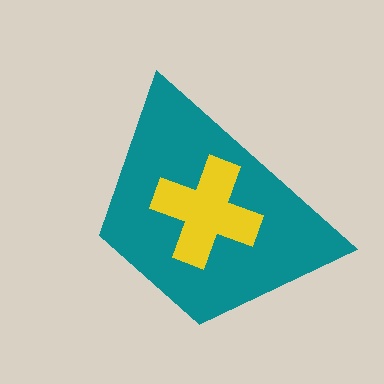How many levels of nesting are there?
2.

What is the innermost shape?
The yellow cross.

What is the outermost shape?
The teal trapezoid.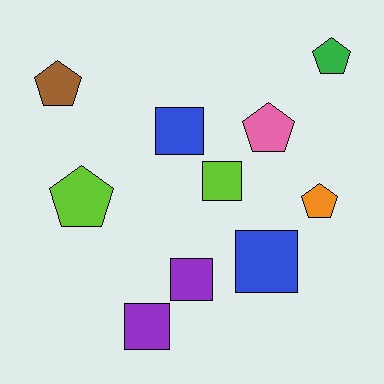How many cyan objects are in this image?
There are no cyan objects.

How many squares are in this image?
There are 5 squares.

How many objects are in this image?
There are 10 objects.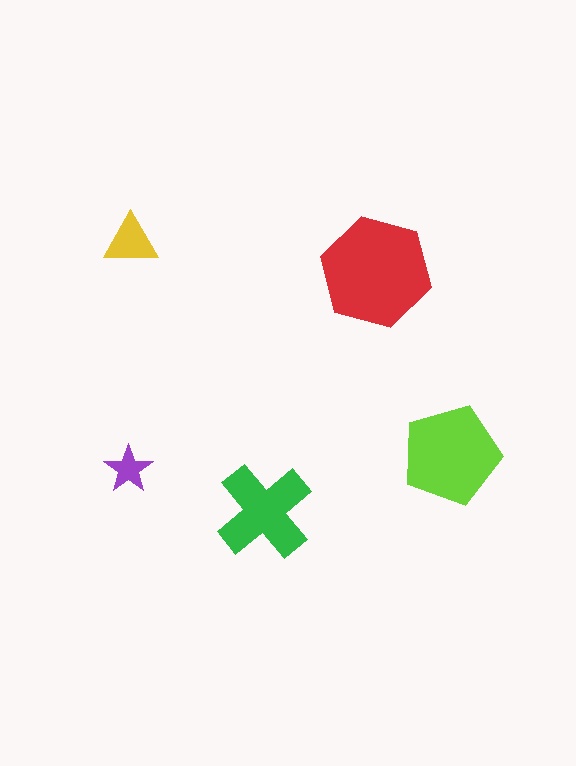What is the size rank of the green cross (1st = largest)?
3rd.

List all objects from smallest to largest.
The purple star, the yellow triangle, the green cross, the lime pentagon, the red hexagon.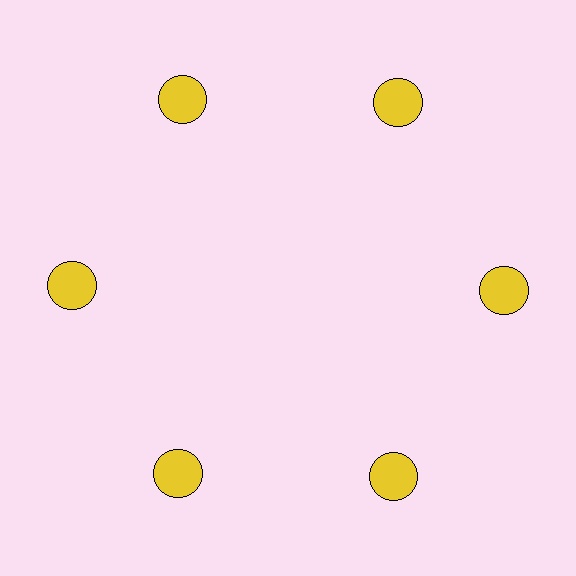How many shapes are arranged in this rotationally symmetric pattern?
There are 6 shapes, arranged in 6 groups of 1.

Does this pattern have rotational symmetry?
Yes, this pattern has 6-fold rotational symmetry. It looks the same after rotating 60 degrees around the center.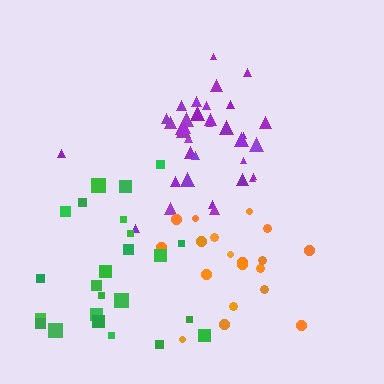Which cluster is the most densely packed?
Purple.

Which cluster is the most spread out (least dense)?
Orange.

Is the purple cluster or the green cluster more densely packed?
Purple.